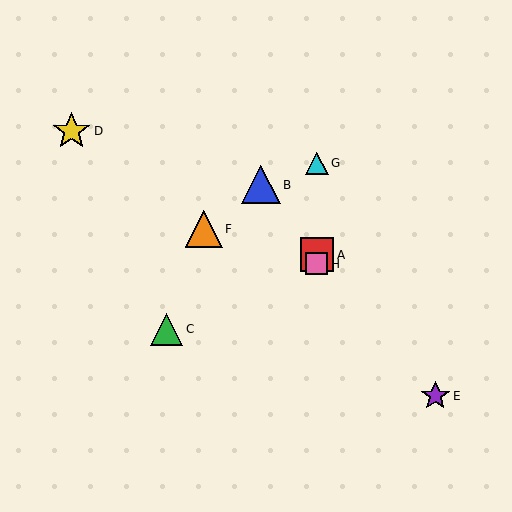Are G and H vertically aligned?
Yes, both are at x≈317.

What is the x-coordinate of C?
Object C is at x≈167.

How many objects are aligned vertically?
3 objects (A, G, H) are aligned vertically.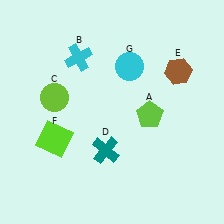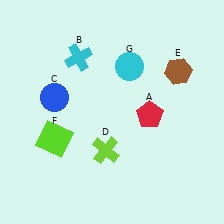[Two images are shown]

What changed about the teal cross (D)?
In Image 1, D is teal. In Image 2, it changed to lime.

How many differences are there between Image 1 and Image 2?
There are 3 differences between the two images.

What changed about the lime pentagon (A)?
In Image 1, A is lime. In Image 2, it changed to red.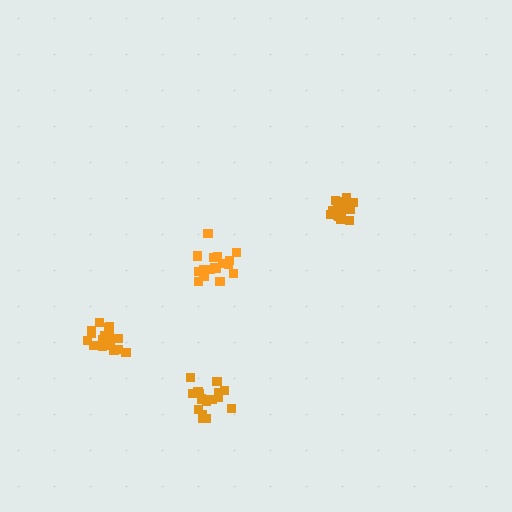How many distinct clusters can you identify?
There are 4 distinct clusters.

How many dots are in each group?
Group 1: 18 dots, Group 2: 17 dots, Group 3: 19 dots, Group 4: 18 dots (72 total).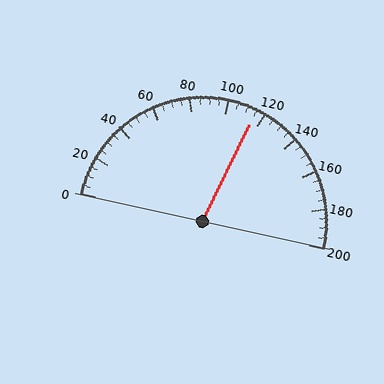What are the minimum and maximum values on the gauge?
The gauge ranges from 0 to 200.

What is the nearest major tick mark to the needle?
The nearest major tick mark is 120.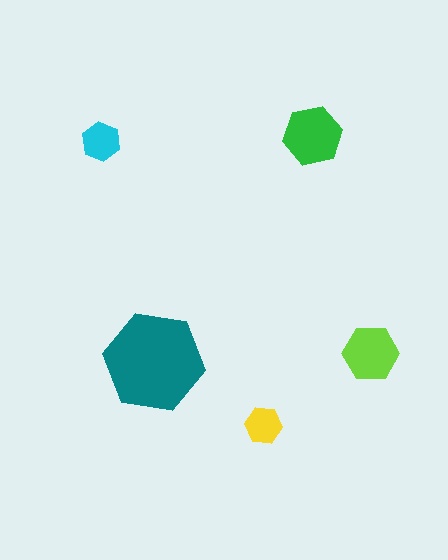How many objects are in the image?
There are 5 objects in the image.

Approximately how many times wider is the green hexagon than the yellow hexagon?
About 1.5 times wider.